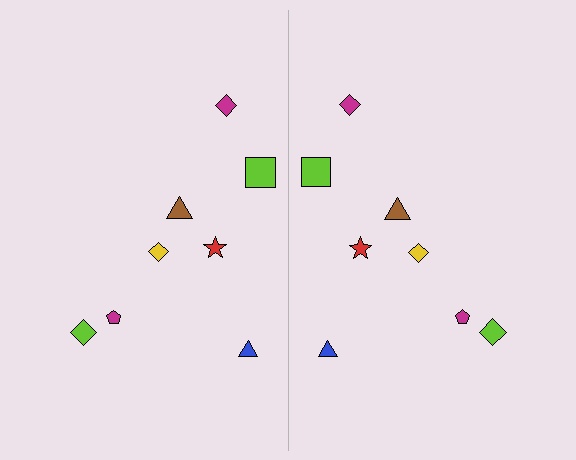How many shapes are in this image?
There are 16 shapes in this image.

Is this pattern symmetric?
Yes, this pattern has bilateral (reflection) symmetry.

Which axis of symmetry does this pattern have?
The pattern has a vertical axis of symmetry running through the center of the image.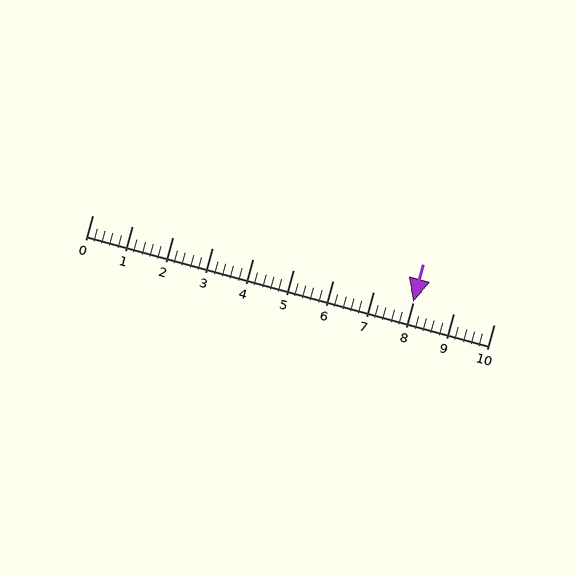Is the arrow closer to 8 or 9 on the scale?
The arrow is closer to 8.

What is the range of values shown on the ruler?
The ruler shows values from 0 to 10.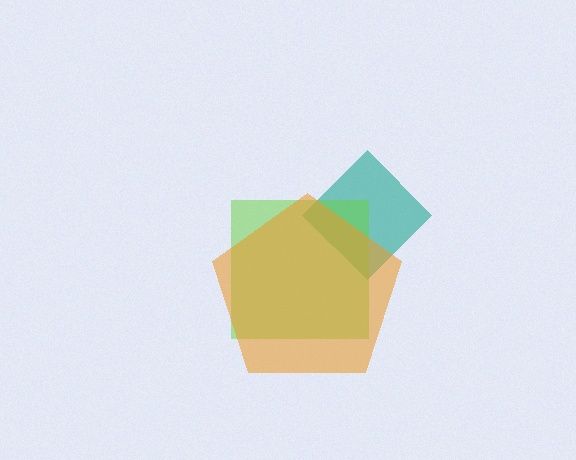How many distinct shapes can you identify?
There are 3 distinct shapes: a teal diamond, a lime square, an orange pentagon.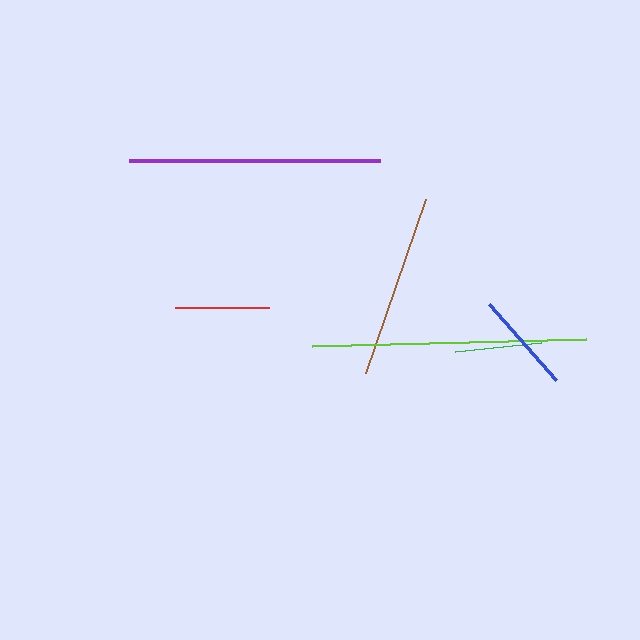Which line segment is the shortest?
The green line is the shortest at approximately 87 pixels.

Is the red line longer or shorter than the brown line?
The brown line is longer than the red line.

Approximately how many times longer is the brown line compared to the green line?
The brown line is approximately 2.1 times the length of the green line.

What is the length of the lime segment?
The lime segment is approximately 274 pixels long.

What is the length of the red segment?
The red segment is approximately 93 pixels long.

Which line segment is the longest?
The lime line is the longest at approximately 274 pixels.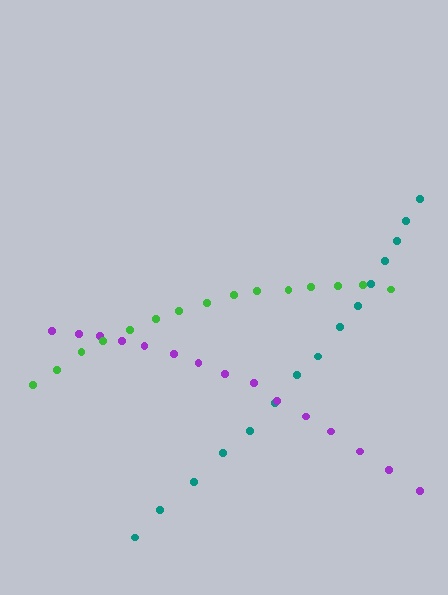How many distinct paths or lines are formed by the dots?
There are 3 distinct paths.